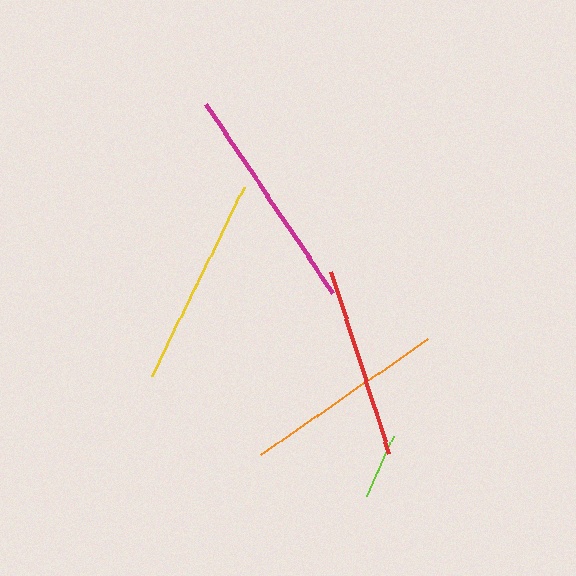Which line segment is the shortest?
The lime line is the shortest at approximately 67 pixels.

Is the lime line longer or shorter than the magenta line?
The magenta line is longer than the lime line.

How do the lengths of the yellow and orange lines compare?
The yellow and orange lines are approximately the same length.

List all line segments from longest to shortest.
From longest to shortest: magenta, yellow, orange, red, lime.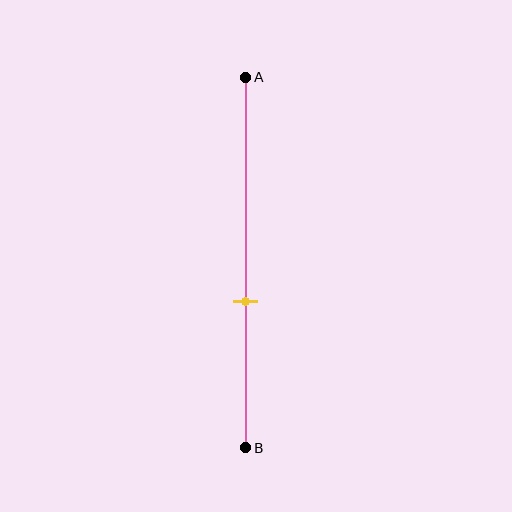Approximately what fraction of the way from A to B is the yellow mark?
The yellow mark is approximately 60% of the way from A to B.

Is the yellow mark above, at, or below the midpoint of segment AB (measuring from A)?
The yellow mark is below the midpoint of segment AB.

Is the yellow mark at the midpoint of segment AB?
No, the mark is at about 60% from A, not at the 50% midpoint.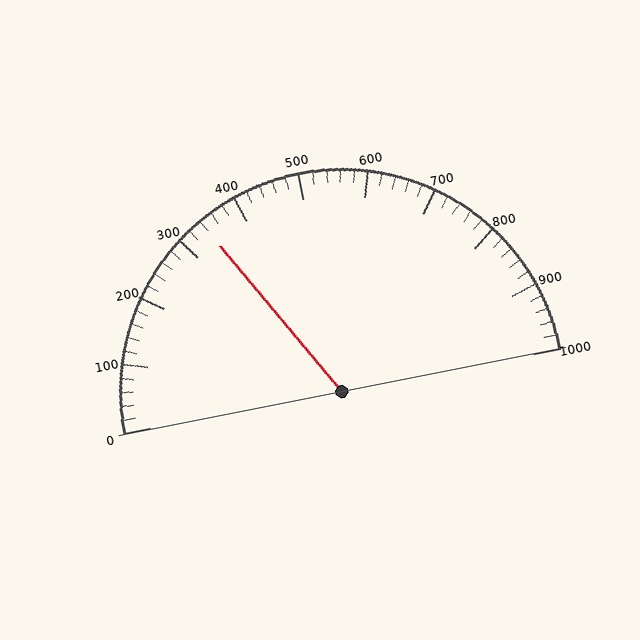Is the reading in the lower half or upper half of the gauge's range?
The reading is in the lower half of the range (0 to 1000).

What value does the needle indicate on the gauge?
The needle indicates approximately 340.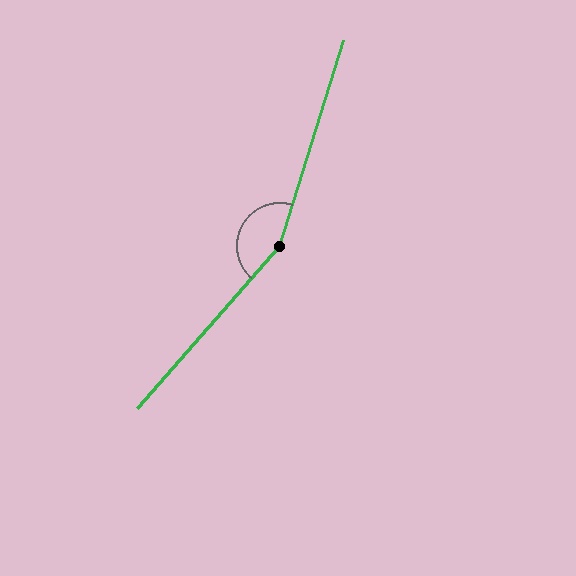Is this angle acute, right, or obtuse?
It is obtuse.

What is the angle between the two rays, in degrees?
Approximately 156 degrees.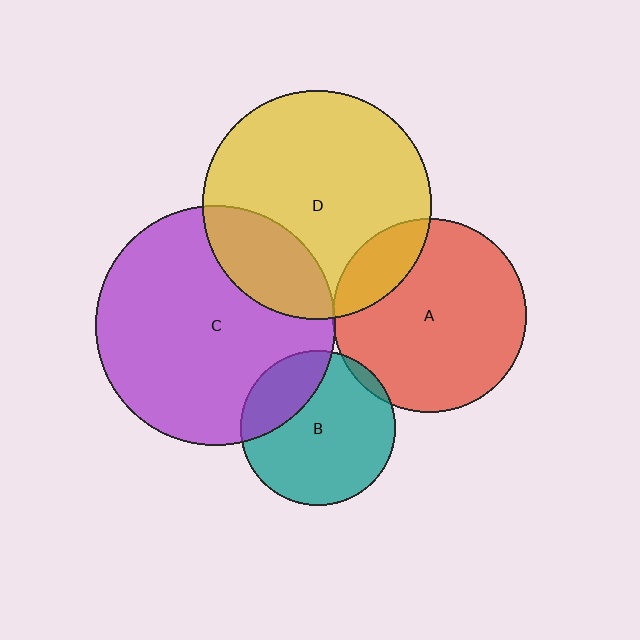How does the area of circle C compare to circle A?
Approximately 1.5 times.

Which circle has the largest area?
Circle C (purple).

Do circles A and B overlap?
Yes.